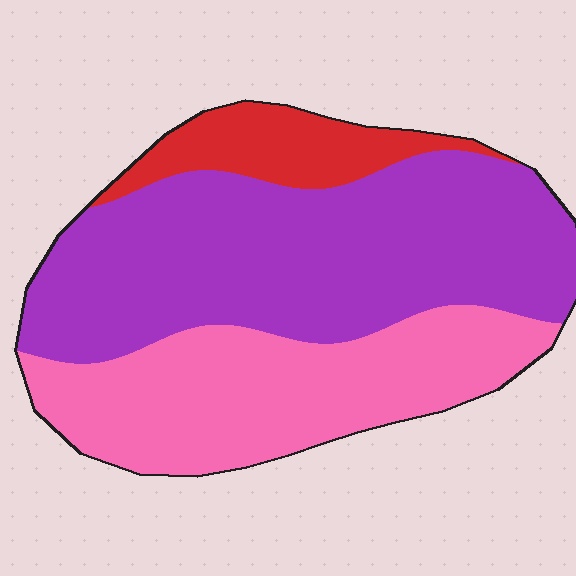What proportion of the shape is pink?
Pink covers roughly 35% of the shape.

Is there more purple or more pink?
Purple.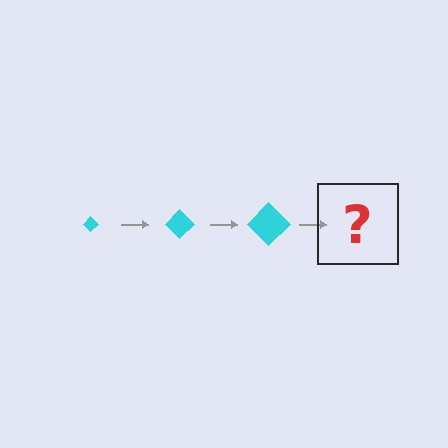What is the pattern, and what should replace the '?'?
The pattern is that the diamond gets progressively larger each step. The '?' should be a cyan diamond, larger than the previous one.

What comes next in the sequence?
The next element should be a cyan diamond, larger than the previous one.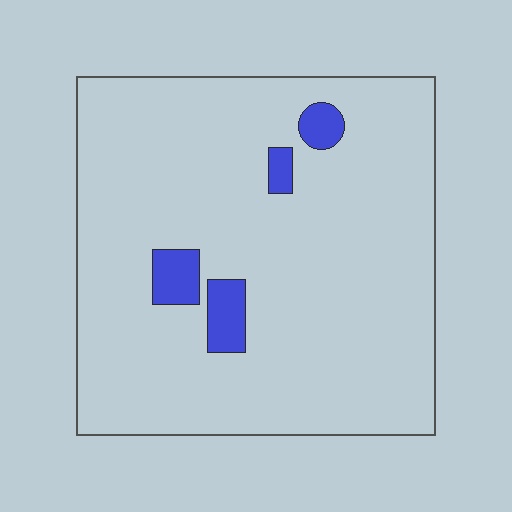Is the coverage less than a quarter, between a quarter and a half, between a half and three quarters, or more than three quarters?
Less than a quarter.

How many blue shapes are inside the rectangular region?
4.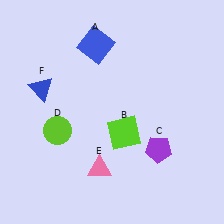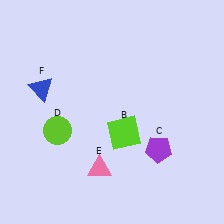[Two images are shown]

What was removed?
The blue square (A) was removed in Image 2.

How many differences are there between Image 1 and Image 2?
There is 1 difference between the two images.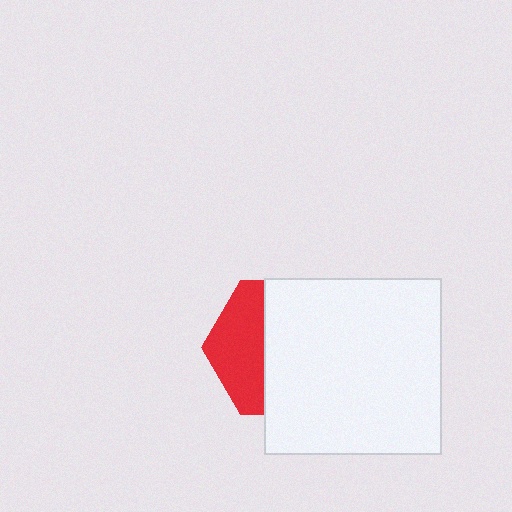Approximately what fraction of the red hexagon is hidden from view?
Roughly 63% of the red hexagon is hidden behind the white square.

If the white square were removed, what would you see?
You would see the complete red hexagon.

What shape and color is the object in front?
The object in front is a white square.